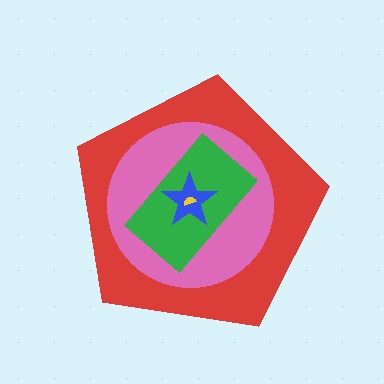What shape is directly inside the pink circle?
The green rectangle.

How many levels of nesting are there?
5.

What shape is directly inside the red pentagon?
The pink circle.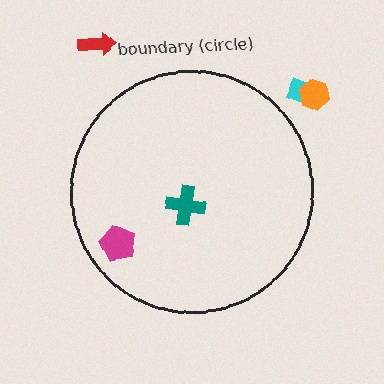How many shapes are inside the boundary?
2 inside, 3 outside.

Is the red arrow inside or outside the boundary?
Outside.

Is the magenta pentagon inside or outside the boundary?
Inside.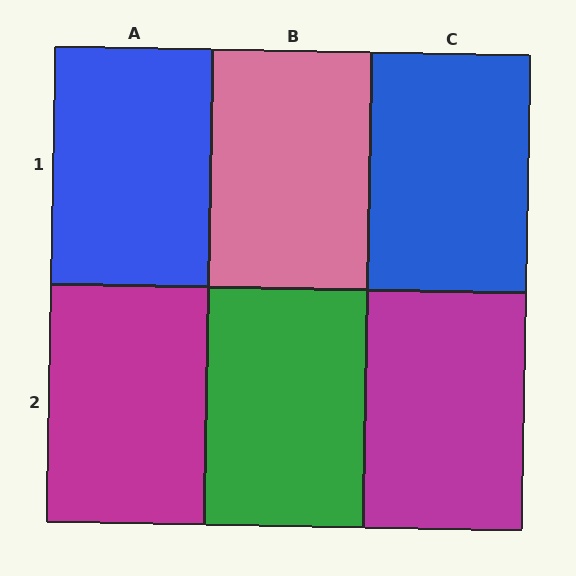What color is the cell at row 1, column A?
Blue.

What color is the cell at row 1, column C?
Blue.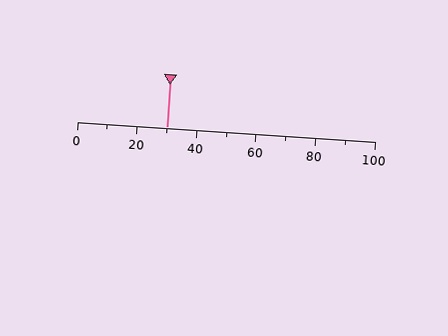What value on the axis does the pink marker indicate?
The marker indicates approximately 30.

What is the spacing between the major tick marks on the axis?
The major ticks are spaced 20 apart.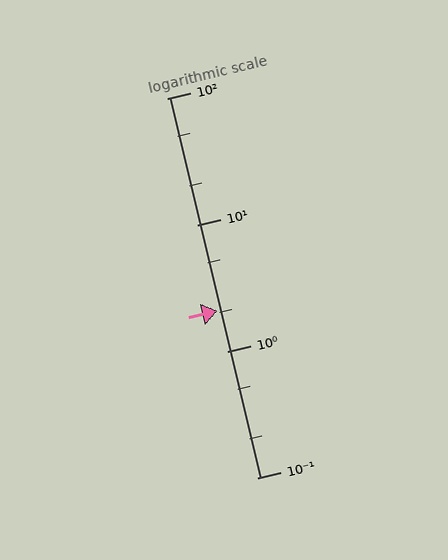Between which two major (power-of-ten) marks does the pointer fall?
The pointer is between 1 and 10.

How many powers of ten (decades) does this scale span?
The scale spans 3 decades, from 0.1 to 100.